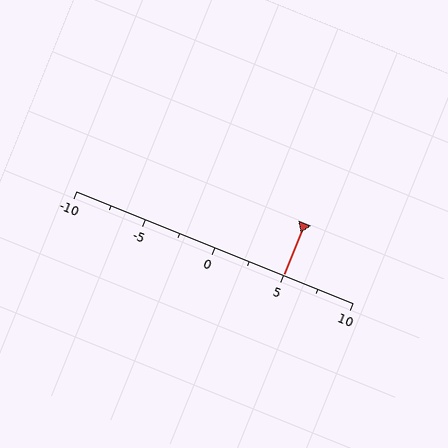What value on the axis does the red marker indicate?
The marker indicates approximately 5.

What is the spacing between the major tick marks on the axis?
The major ticks are spaced 5 apart.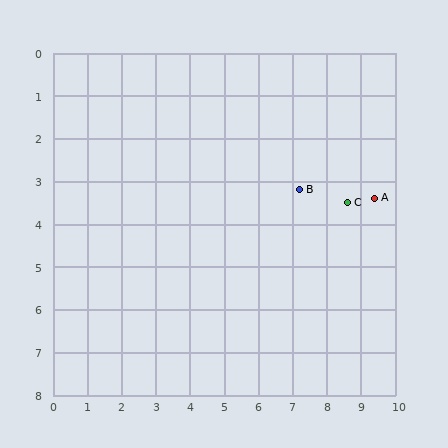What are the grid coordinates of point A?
Point A is at approximately (9.4, 3.4).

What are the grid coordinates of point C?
Point C is at approximately (8.6, 3.5).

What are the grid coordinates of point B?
Point B is at approximately (7.2, 3.2).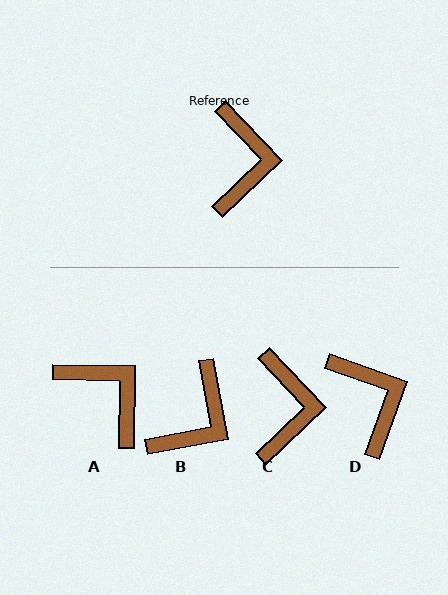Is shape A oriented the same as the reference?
No, it is off by about 45 degrees.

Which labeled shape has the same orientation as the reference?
C.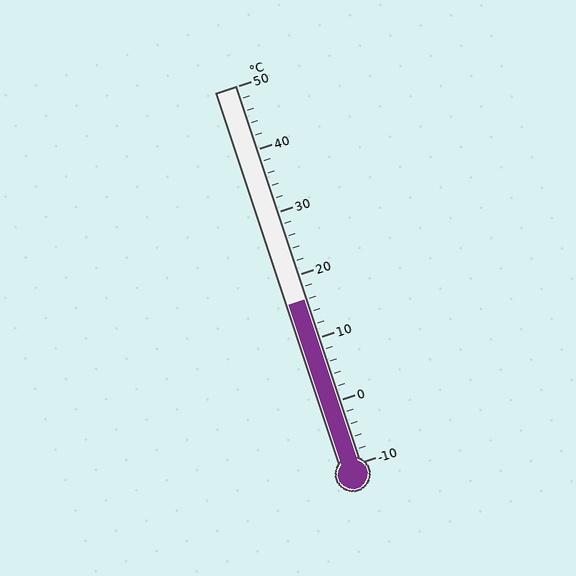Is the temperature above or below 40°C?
The temperature is below 40°C.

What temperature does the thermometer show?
The thermometer shows approximately 16°C.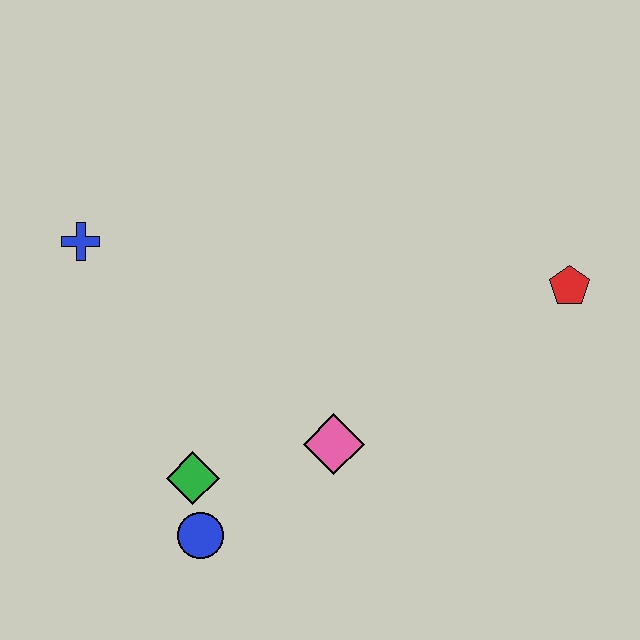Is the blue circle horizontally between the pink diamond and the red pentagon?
No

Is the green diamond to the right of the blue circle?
No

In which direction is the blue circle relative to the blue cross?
The blue circle is below the blue cross.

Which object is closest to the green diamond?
The blue circle is closest to the green diamond.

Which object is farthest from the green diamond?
The red pentagon is farthest from the green diamond.